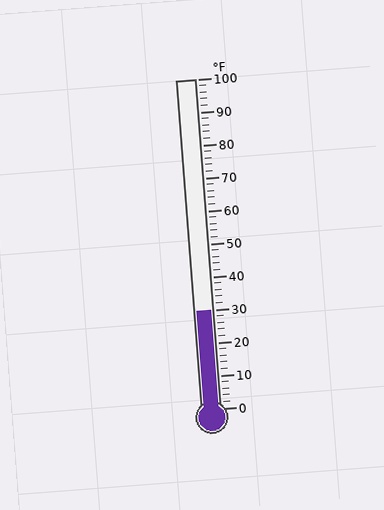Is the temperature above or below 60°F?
The temperature is below 60°F.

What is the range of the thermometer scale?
The thermometer scale ranges from 0°F to 100°F.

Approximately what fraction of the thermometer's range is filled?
The thermometer is filled to approximately 30% of its range.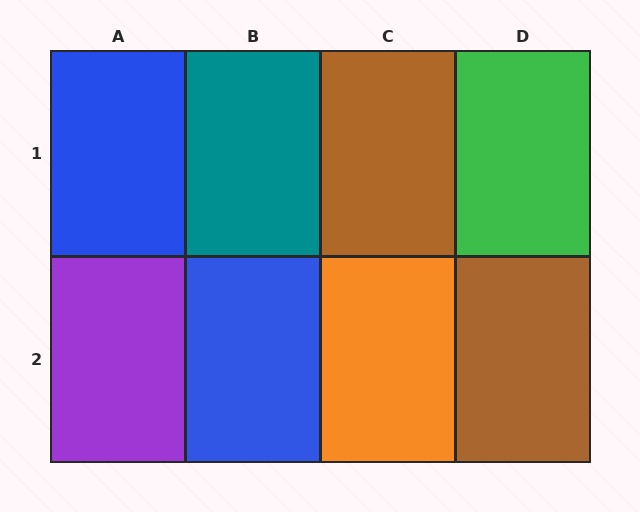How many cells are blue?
2 cells are blue.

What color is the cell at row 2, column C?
Orange.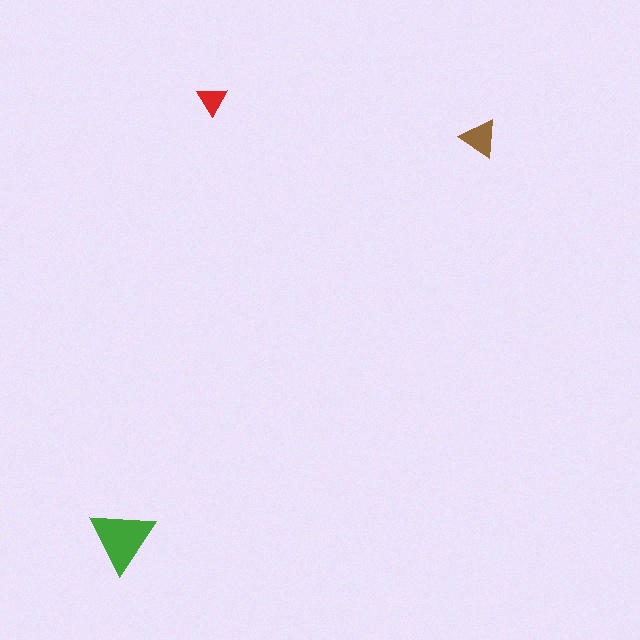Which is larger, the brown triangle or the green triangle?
The green one.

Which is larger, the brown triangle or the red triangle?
The brown one.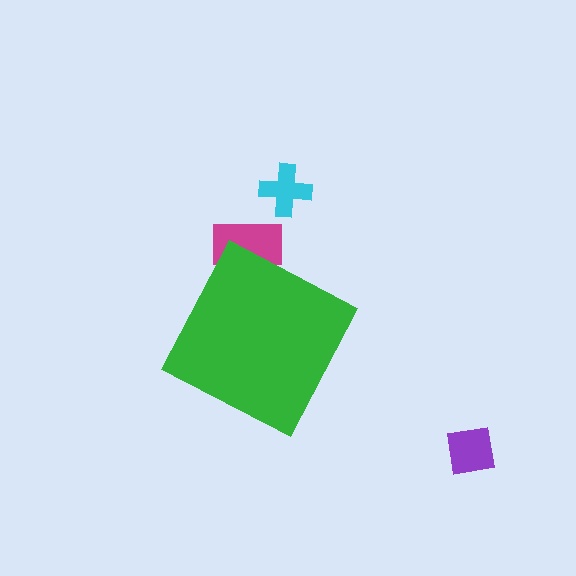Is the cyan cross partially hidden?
No, the cyan cross is fully visible.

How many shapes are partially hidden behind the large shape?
1 shape is partially hidden.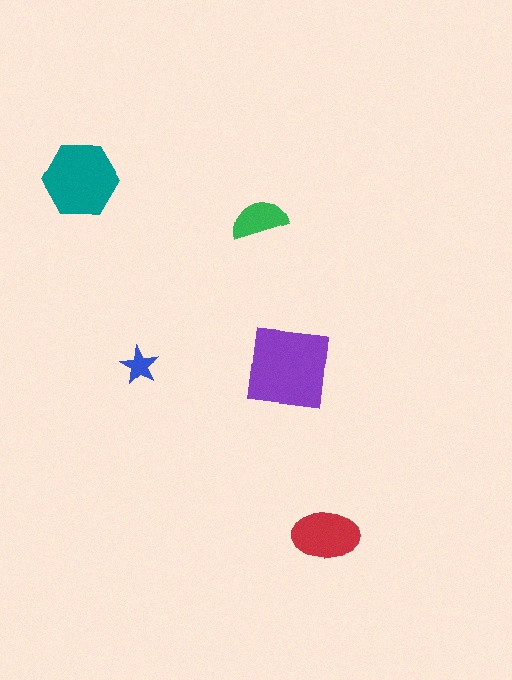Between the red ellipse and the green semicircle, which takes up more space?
The red ellipse.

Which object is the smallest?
The blue star.